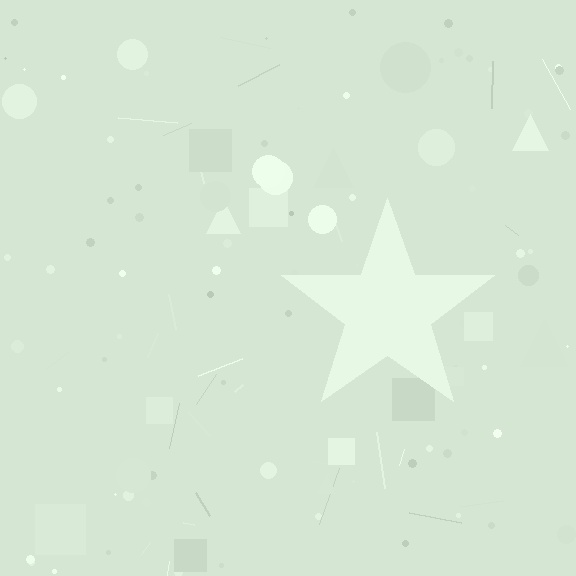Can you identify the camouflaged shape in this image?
The camouflaged shape is a star.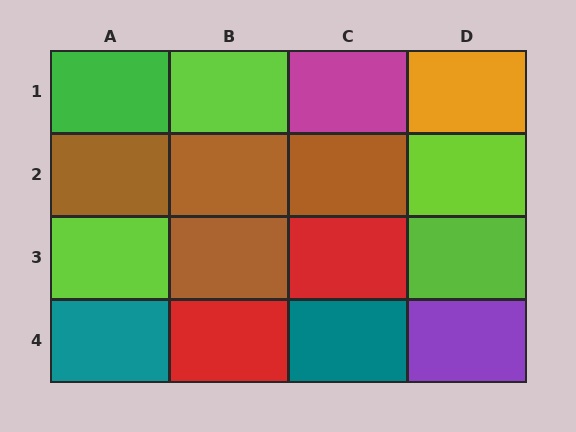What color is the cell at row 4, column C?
Teal.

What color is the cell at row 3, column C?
Red.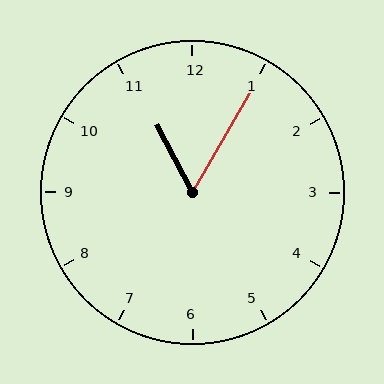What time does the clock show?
11:05.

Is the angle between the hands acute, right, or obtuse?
It is acute.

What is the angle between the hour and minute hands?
Approximately 58 degrees.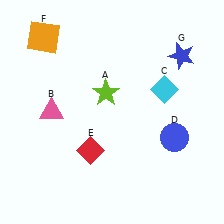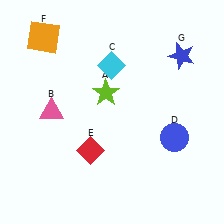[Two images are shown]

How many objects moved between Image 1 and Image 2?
1 object moved between the two images.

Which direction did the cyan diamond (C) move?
The cyan diamond (C) moved left.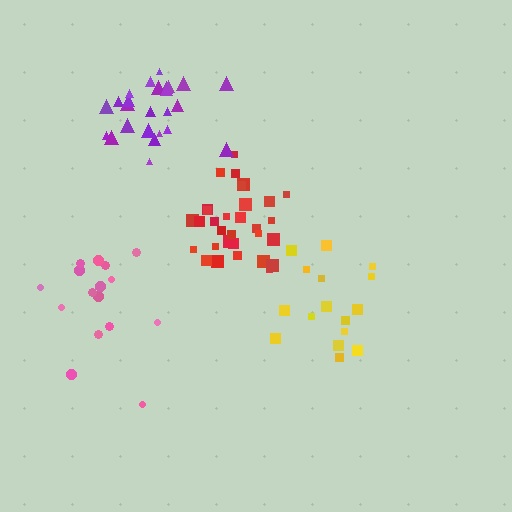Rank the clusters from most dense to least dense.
red, purple, yellow, pink.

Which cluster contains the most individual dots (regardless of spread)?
Red (31).